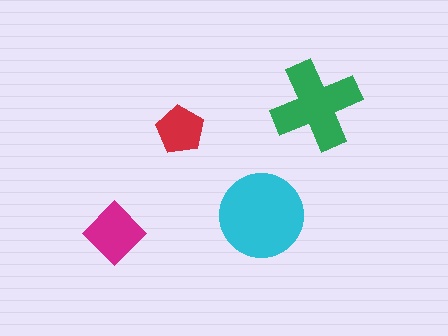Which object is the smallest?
The red pentagon.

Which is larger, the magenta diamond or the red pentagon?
The magenta diamond.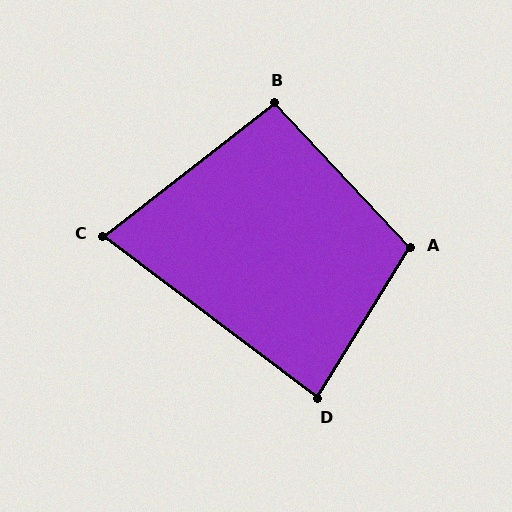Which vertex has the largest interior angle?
A, at approximately 105 degrees.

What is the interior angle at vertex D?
Approximately 85 degrees (acute).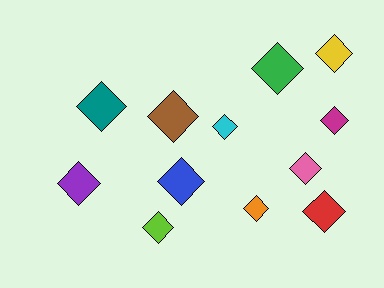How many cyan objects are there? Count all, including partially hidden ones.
There is 1 cyan object.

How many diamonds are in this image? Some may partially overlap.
There are 12 diamonds.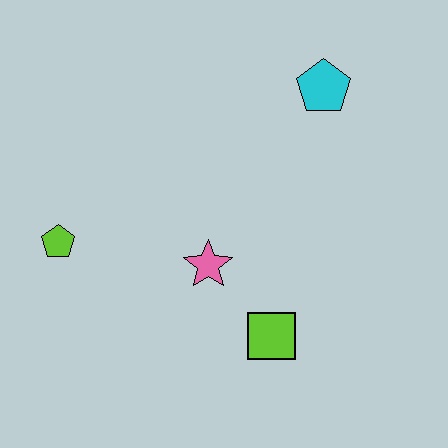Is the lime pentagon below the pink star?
No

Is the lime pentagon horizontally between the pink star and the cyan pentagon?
No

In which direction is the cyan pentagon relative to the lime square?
The cyan pentagon is above the lime square.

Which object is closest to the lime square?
The pink star is closest to the lime square.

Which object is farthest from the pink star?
The cyan pentagon is farthest from the pink star.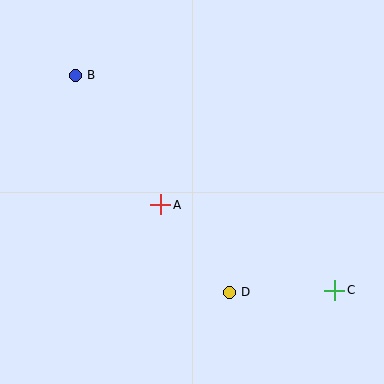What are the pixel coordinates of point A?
Point A is at (161, 205).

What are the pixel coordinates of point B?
Point B is at (75, 75).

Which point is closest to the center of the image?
Point A at (161, 205) is closest to the center.